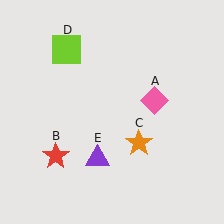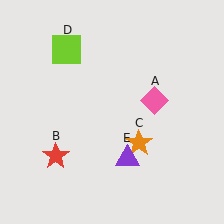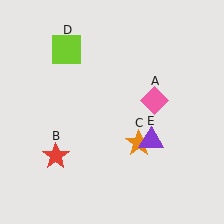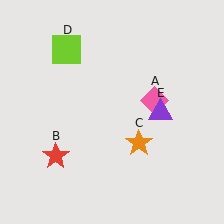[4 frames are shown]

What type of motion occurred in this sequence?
The purple triangle (object E) rotated counterclockwise around the center of the scene.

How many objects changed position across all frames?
1 object changed position: purple triangle (object E).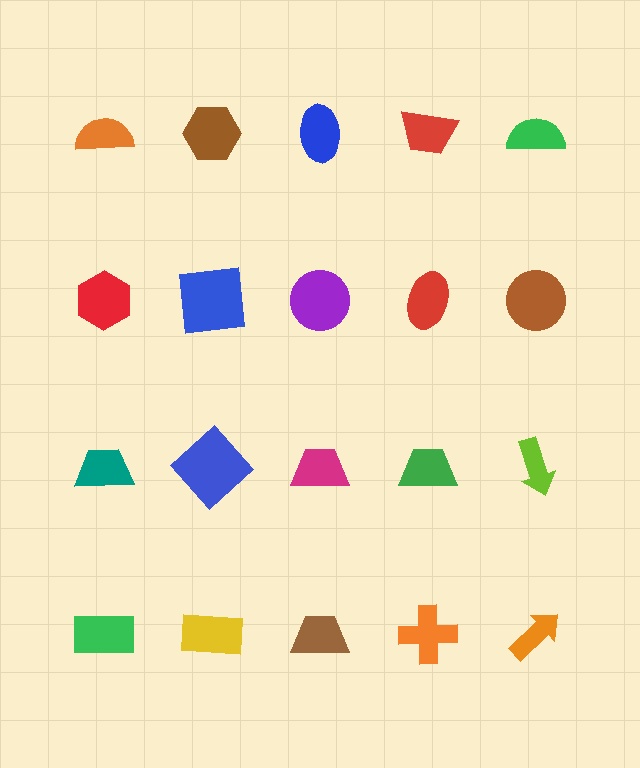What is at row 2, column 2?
A blue square.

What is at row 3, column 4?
A green trapezoid.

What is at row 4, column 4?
An orange cross.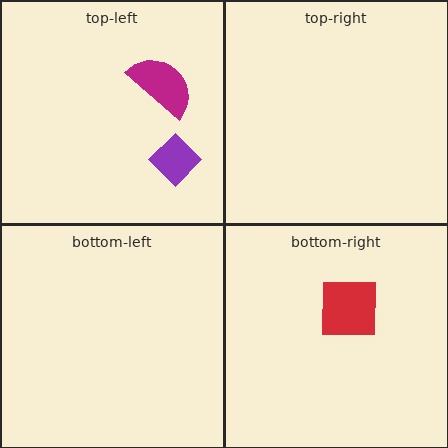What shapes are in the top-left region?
The magenta semicircle, the purple diamond.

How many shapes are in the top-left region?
2.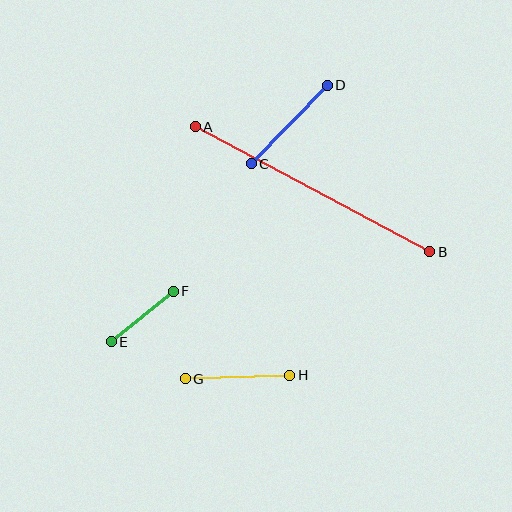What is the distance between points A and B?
The distance is approximately 266 pixels.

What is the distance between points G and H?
The distance is approximately 104 pixels.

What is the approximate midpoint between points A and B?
The midpoint is at approximately (312, 189) pixels.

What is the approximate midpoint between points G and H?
The midpoint is at approximately (237, 377) pixels.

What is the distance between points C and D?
The distance is approximately 109 pixels.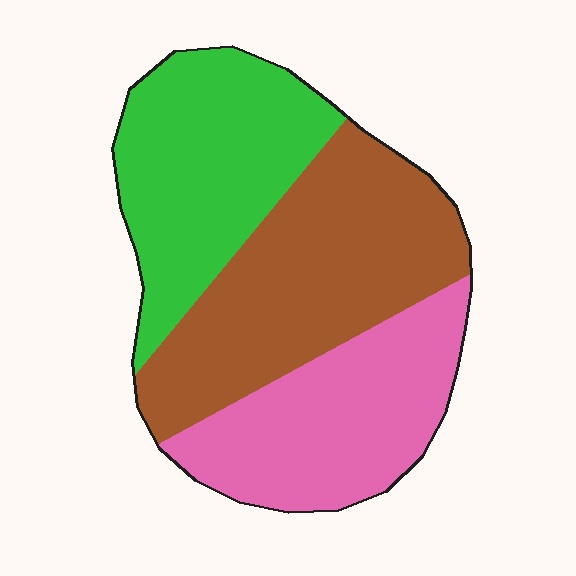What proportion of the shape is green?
Green covers roughly 30% of the shape.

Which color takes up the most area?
Brown, at roughly 40%.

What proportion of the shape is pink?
Pink takes up between a sixth and a third of the shape.